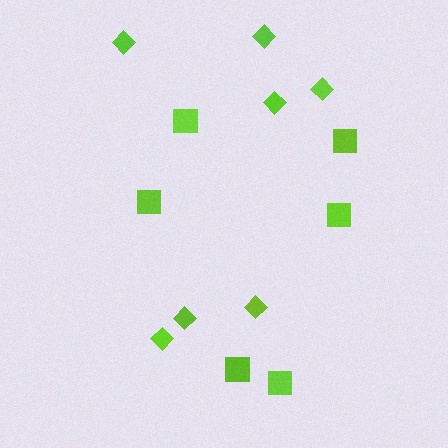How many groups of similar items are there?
There are 2 groups: one group of squares (6) and one group of diamonds (7).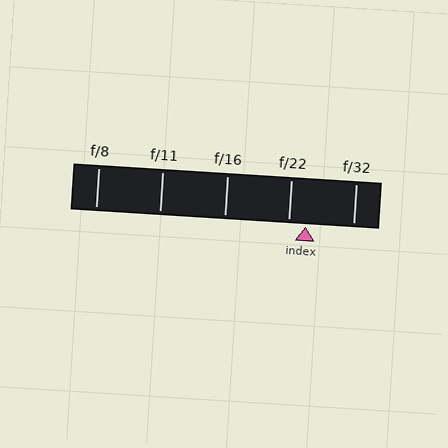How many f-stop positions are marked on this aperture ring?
There are 5 f-stop positions marked.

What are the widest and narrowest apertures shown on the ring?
The widest aperture shown is f/8 and the narrowest is f/32.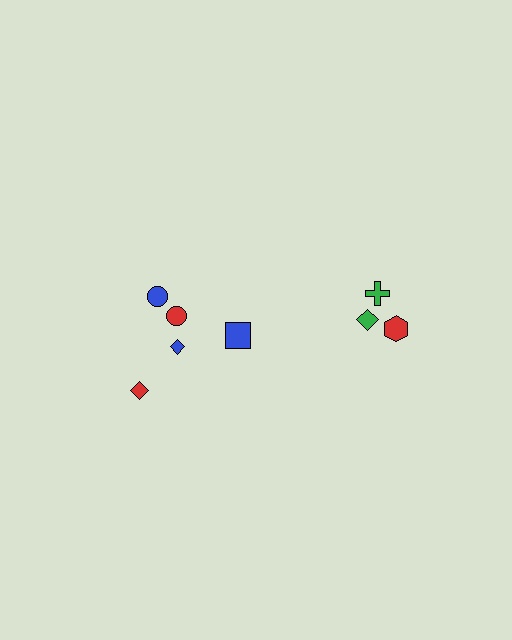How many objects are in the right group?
There are 3 objects.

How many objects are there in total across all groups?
There are 8 objects.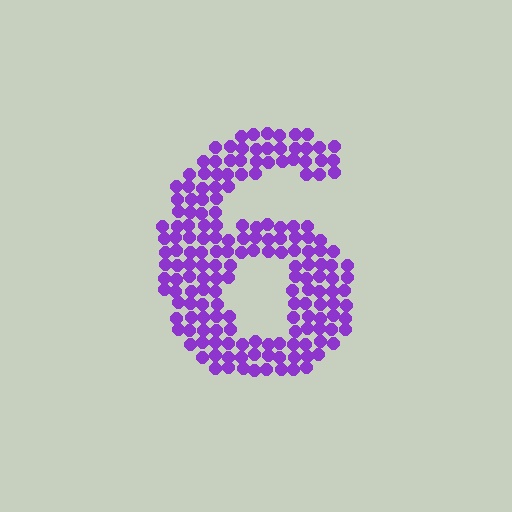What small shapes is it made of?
It is made of small circles.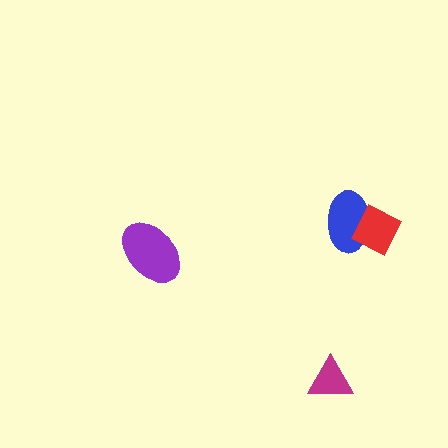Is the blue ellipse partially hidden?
Yes, it is partially covered by another shape.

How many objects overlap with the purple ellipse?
0 objects overlap with the purple ellipse.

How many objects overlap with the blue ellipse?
1 object overlaps with the blue ellipse.